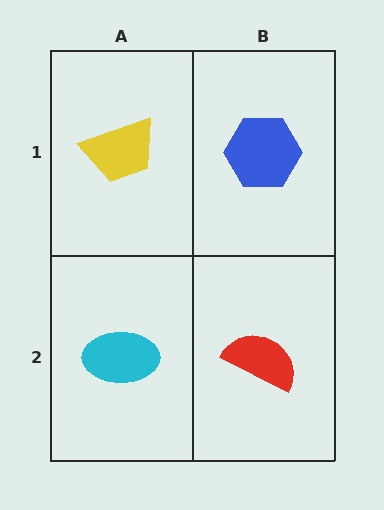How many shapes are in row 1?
2 shapes.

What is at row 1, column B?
A blue hexagon.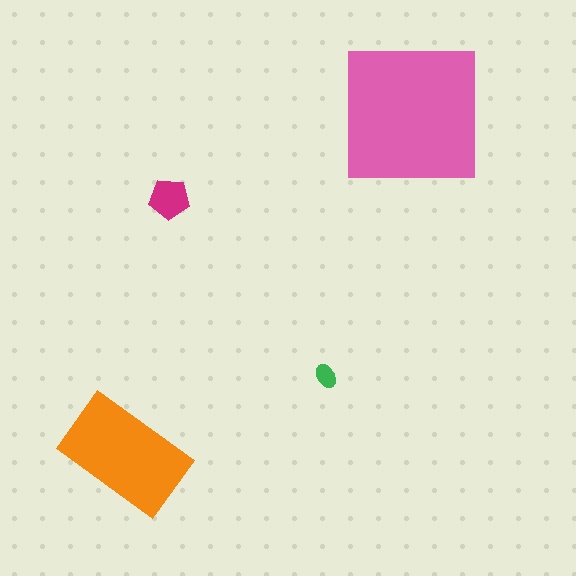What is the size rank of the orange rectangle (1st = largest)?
2nd.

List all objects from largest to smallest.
The pink square, the orange rectangle, the magenta pentagon, the green ellipse.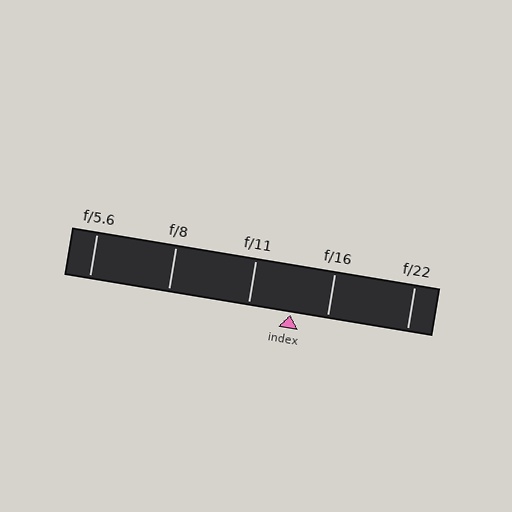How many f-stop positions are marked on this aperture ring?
There are 5 f-stop positions marked.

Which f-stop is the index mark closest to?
The index mark is closest to f/16.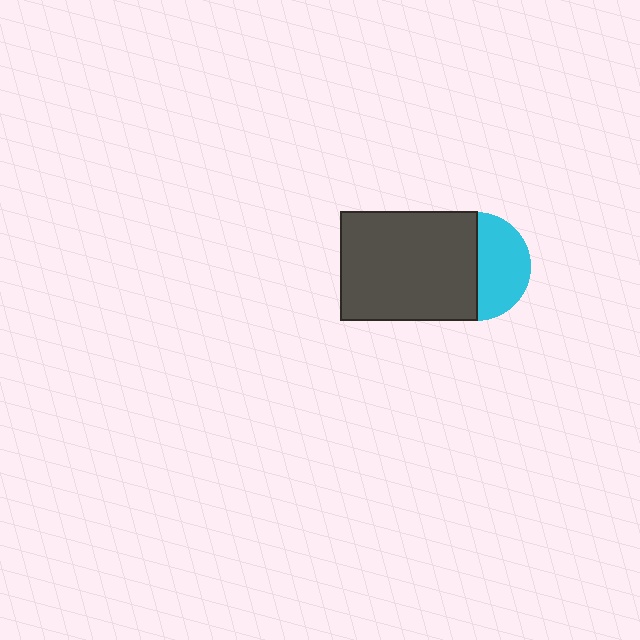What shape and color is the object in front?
The object in front is a dark gray rectangle.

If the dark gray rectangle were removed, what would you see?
You would see the complete cyan circle.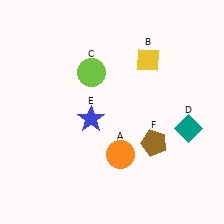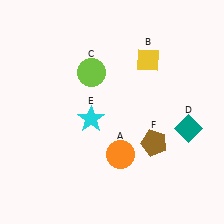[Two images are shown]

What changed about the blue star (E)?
In Image 1, E is blue. In Image 2, it changed to cyan.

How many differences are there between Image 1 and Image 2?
There is 1 difference between the two images.